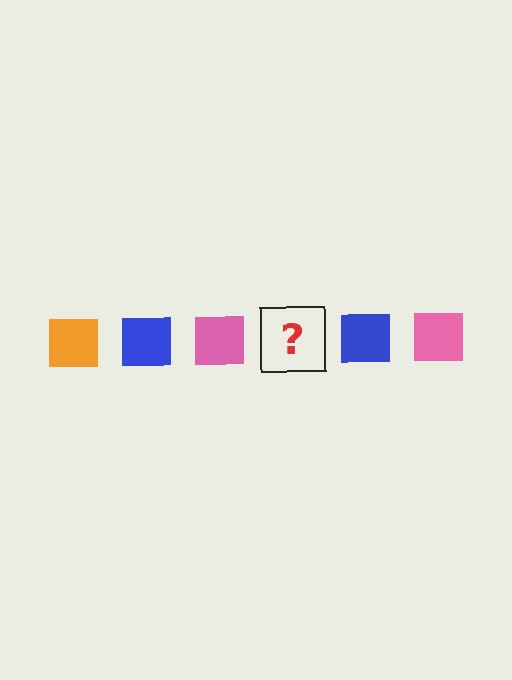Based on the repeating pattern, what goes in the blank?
The blank should be an orange square.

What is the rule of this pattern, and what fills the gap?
The rule is that the pattern cycles through orange, blue, pink squares. The gap should be filled with an orange square.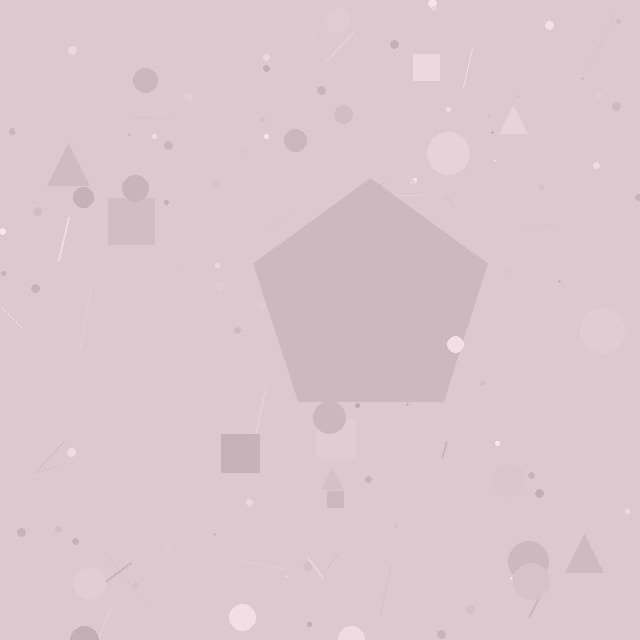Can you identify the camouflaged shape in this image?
The camouflaged shape is a pentagon.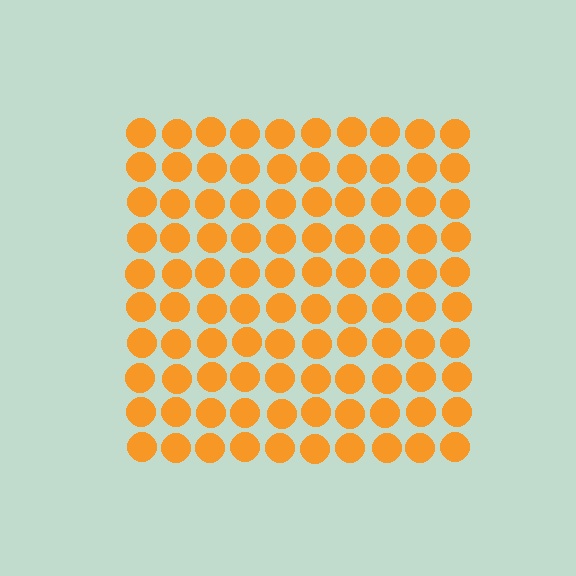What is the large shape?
The large shape is a square.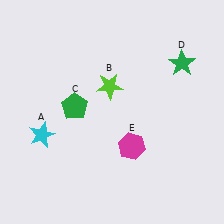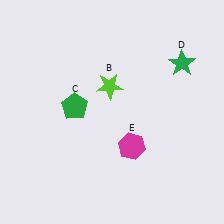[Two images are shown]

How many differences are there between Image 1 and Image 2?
There is 1 difference between the two images.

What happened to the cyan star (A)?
The cyan star (A) was removed in Image 2. It was in the bottom-left area of Image 1.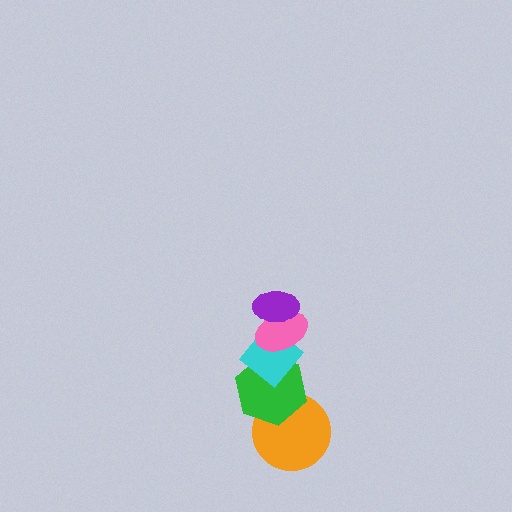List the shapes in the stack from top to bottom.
From top to bottom: the purple ellipse, the pink ellipse, the cyan diamond, the green hexagon, the orange circle.